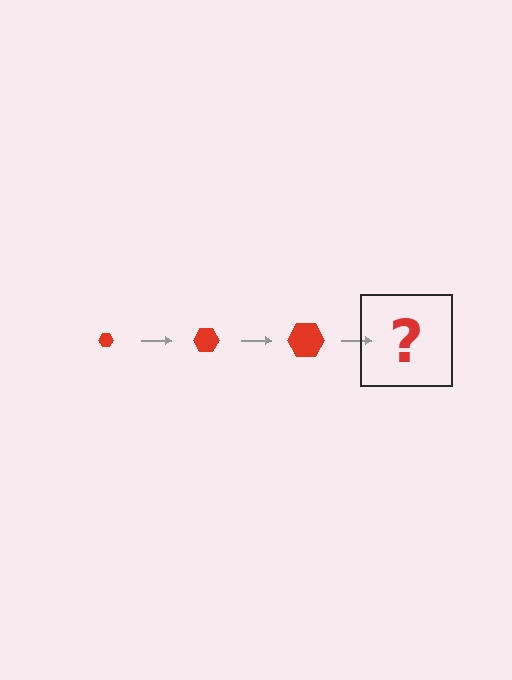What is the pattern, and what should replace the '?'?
The pattern is that the hexagon gets progressively larger each step. The '?' should be a red hexagon, larger than the previous one.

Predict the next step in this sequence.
The next step is a red hexagon, larger than the previous one.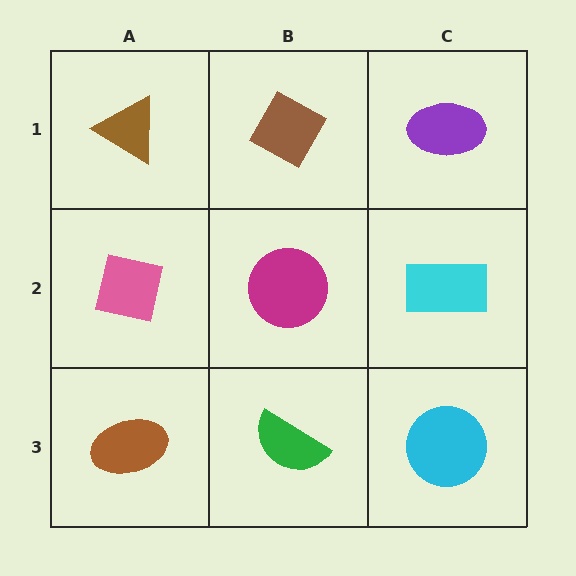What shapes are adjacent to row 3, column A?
A pink square (row 2, column A), a green semicircle (row 3, column B).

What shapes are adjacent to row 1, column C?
A cyan rectangle (row 2, column C), a brown diamond (row 1, column B).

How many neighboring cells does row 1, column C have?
2.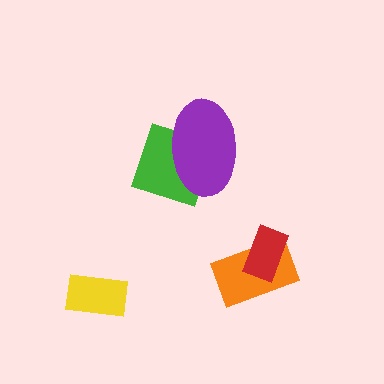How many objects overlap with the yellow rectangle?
0 objects overlap with the yellow rectangle.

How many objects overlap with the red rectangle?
1 object overlaps with the red rectangle.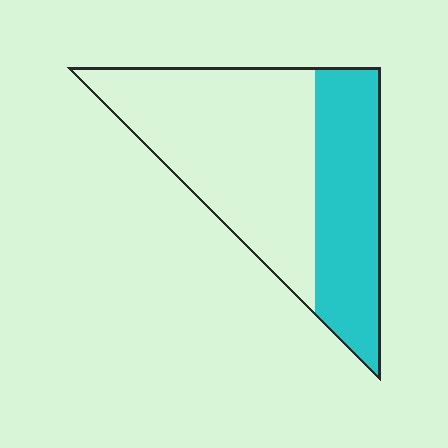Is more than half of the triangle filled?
No.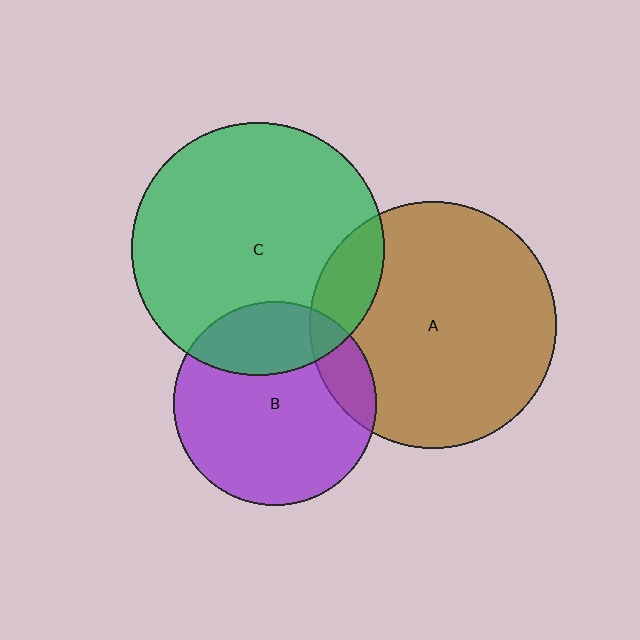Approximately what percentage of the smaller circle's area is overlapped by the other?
Approximately 15%.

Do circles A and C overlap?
Yes.